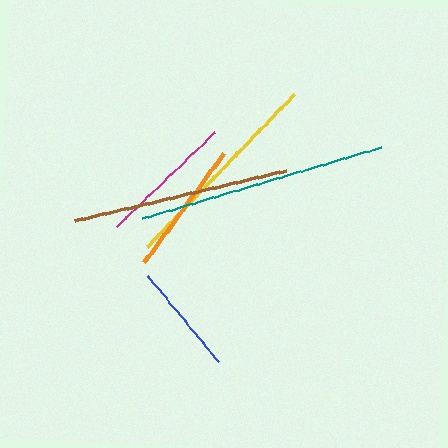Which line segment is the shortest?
The blue line is the shortest at approximately 112 pixels.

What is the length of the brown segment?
The brown segment is approximately 218 pixels long.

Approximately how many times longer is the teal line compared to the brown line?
The teal line is approximately 1.1 times the length of the brown line.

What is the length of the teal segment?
The teal segment is approximately 248 pixels long.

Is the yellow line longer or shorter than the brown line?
The brown line is longer than the yellow line.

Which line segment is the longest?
The teal line is the longest at approximately 248 pixels.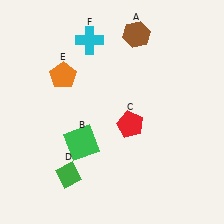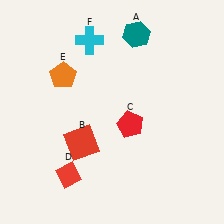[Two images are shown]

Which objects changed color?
A changed from brown to teal. B changed from green to red. D changed from green to red.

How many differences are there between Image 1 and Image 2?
There are 3 differences between the two images.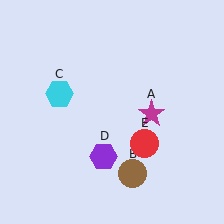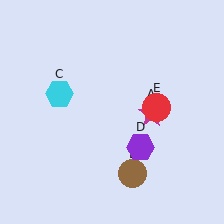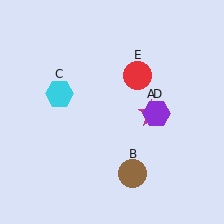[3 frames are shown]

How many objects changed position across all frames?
2 objects changed position: purple hexagon (object D), red circle (object E).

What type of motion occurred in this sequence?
The purple hexagon (object D), red circle (object E) rotated counterclockwise around the center of the scene.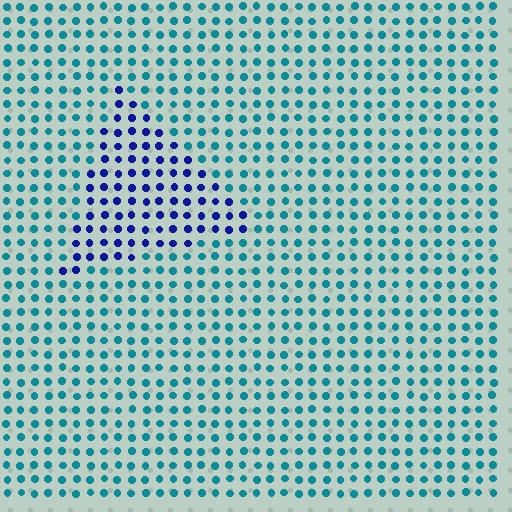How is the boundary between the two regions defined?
The boundary is defined purely by a slight shift in hue (about 50 degrees). Spacing, size, and orientation are identical on both sides.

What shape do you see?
I see a triangle.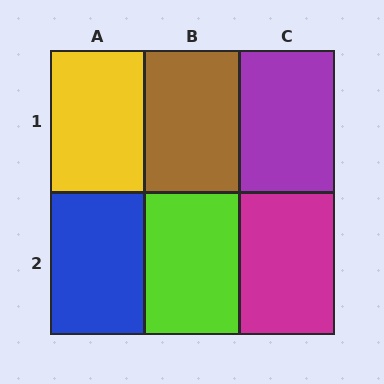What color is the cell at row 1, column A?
Yellow.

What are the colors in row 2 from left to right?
Blue, lime, magenta.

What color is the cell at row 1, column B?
Brown.